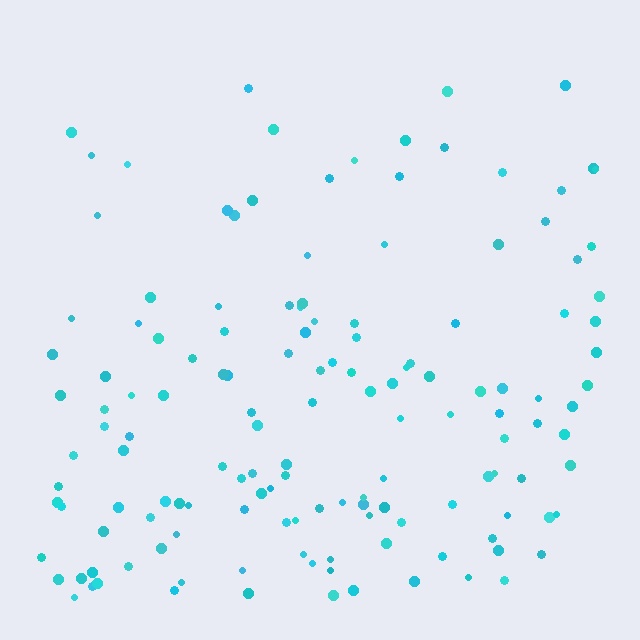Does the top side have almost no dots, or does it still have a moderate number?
Still a moderate number, just noticeably fewer than the bottom.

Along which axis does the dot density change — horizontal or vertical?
Vertical.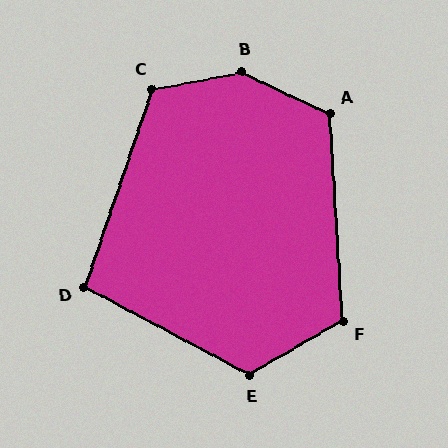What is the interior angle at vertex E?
Approximately 122 degrees (obtuse).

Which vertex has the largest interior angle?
B, at approximately 144 degrees.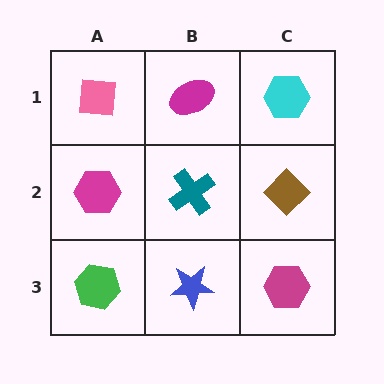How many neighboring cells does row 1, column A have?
2.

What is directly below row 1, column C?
A brown diamond.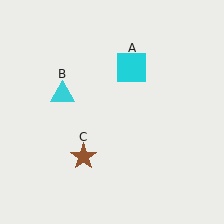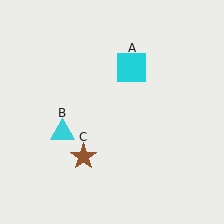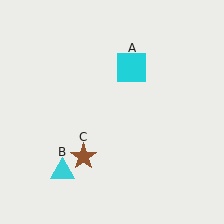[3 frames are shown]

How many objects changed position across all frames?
1 object changed position: cyan triangle (object B).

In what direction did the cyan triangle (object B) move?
The cyan triangle (object B) moved down.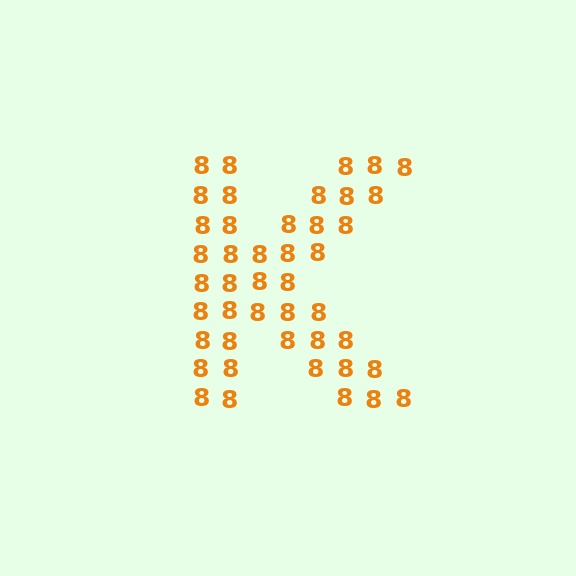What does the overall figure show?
The overall figure shows the letter K.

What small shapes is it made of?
It is made of small digit 8's.